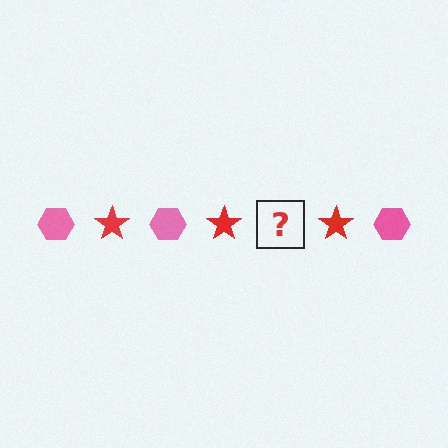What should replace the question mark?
The question mark should be replaced with a pink hexagon.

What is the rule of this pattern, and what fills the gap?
The rule is that the pattern alternates between pink hexagon and red star. The gap should be filled with a pink hexagon.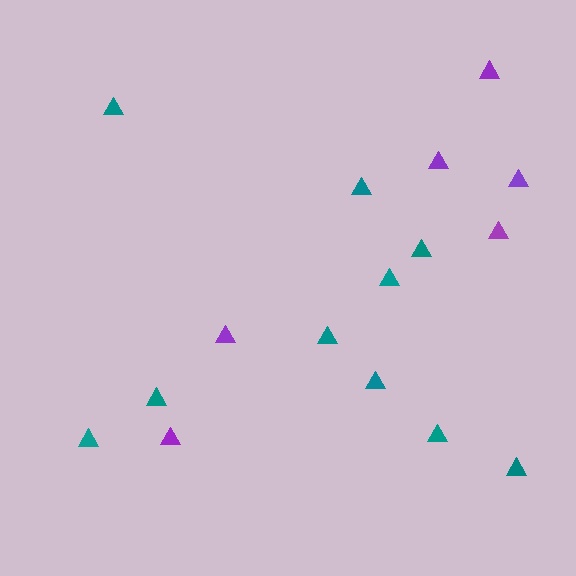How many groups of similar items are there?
There are 2 groups: one group of purple triangles (6) and one group of teal triangles (10).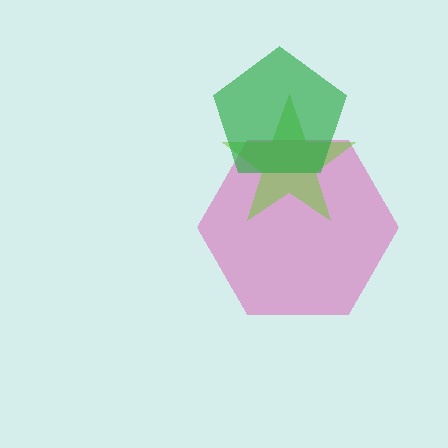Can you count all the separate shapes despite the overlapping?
Yes, there are 3 separate shapes.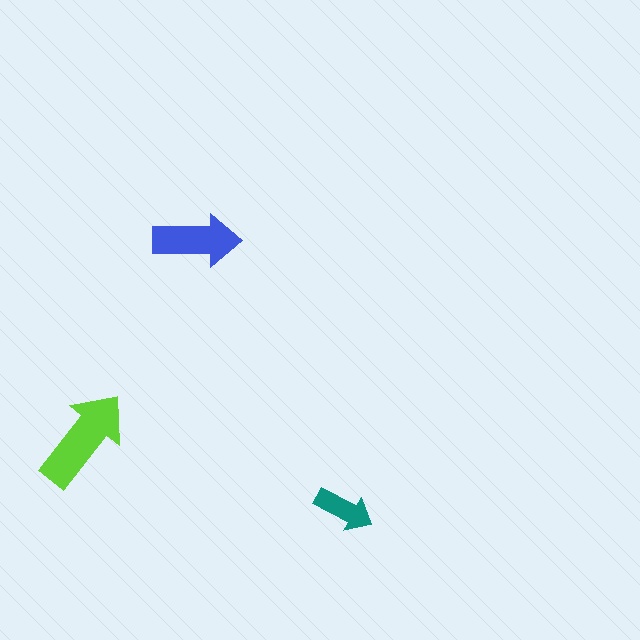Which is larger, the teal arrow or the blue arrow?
The blue one.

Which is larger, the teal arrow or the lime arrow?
The lime one.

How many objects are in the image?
There are 3 objects in the image.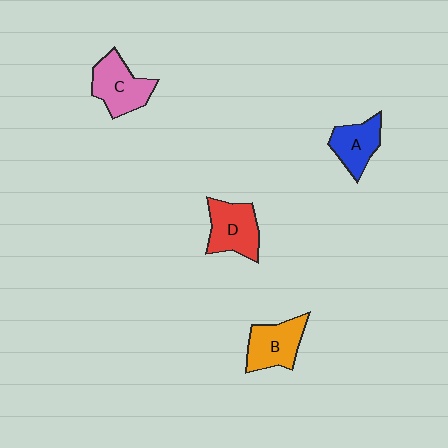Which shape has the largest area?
Shape C (pink).